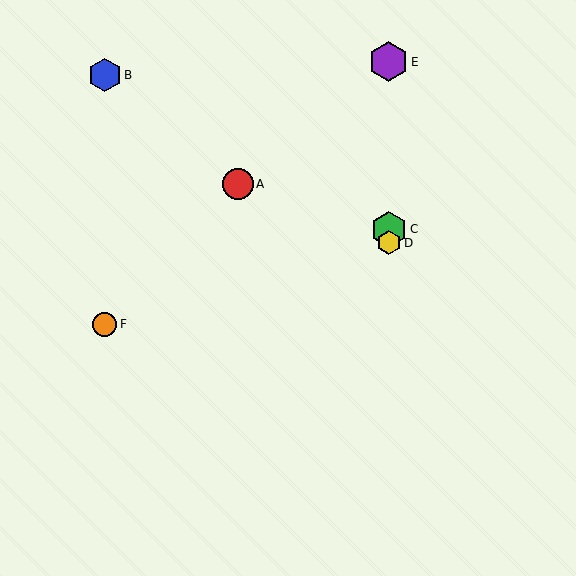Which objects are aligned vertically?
Objects C, D, E are aligned vertically.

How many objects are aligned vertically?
3 objects (C, D, E) are aligned vertically.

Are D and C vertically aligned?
Yes, both are at x≈389.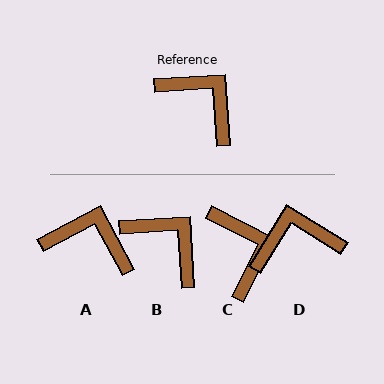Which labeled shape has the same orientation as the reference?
B.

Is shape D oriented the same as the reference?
No, it is off by about 55 degrees.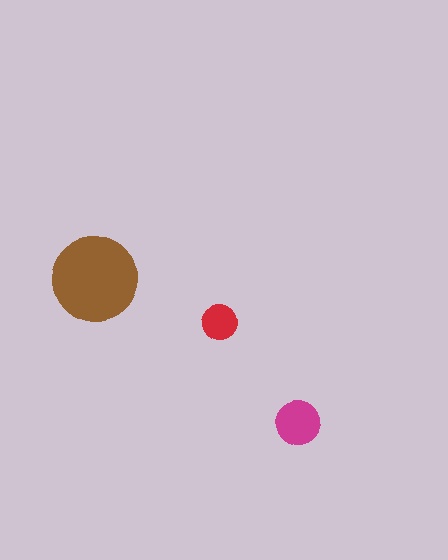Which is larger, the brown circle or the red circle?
The brown one.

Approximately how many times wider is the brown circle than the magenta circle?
About 2 times wider.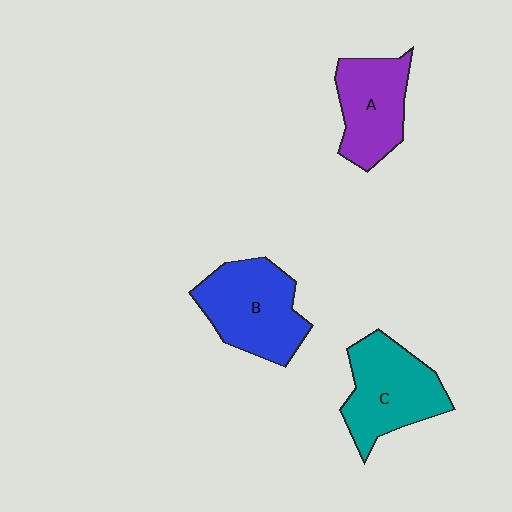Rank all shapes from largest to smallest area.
From largest to smallest: B (blue), C (teal), A (purple).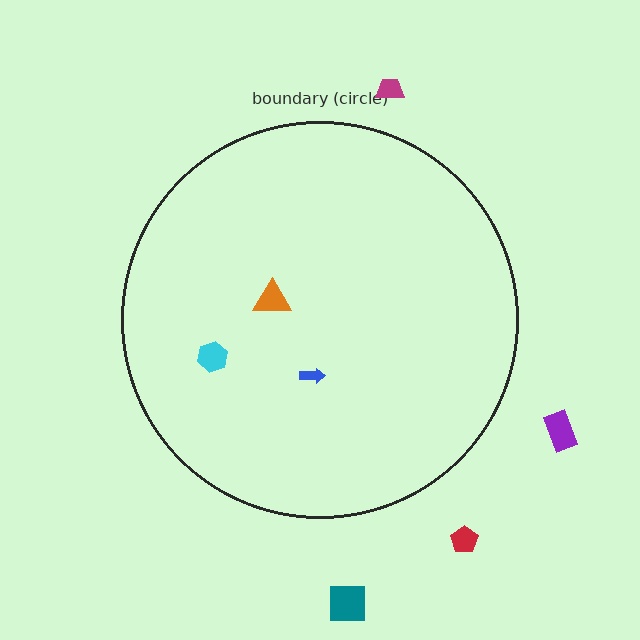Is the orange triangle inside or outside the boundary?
Inside.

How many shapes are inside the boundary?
3 inside, 4 outside.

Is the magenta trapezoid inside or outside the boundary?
Outside.